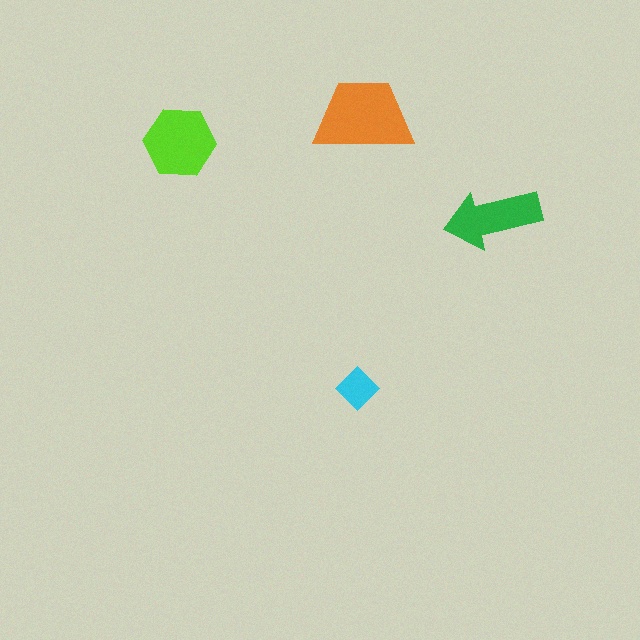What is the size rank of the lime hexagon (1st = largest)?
2nd.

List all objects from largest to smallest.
The orange trapezoid, the lime hexagon, the green arrow, the cyan diamond.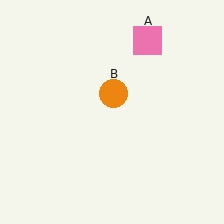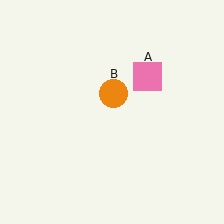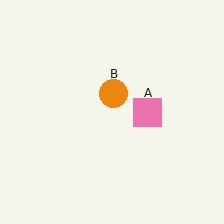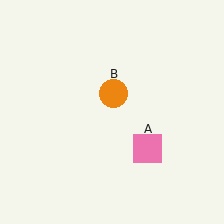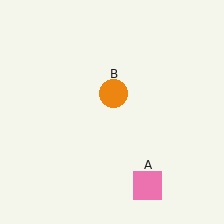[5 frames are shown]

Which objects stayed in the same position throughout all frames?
Orange circle (object B) remained stationary.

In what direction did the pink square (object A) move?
The pink square (object A) moved down.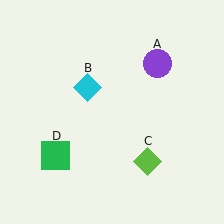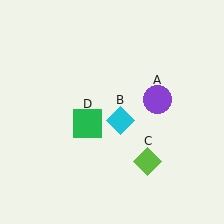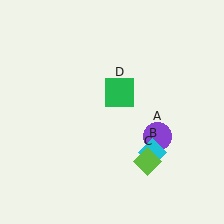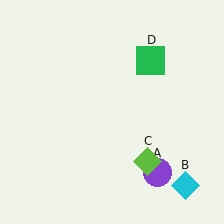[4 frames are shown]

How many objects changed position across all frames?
3 objects changed position: purple circle (object A), cyan diamond (object B), green square (object D).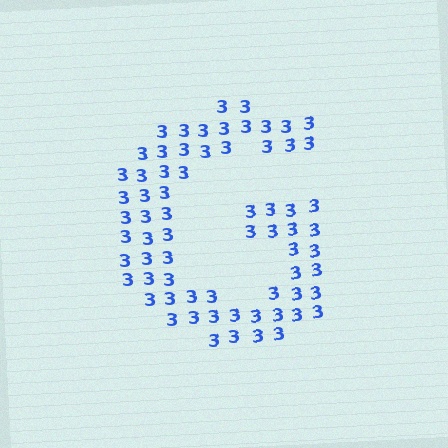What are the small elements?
The small elements are digit 3's.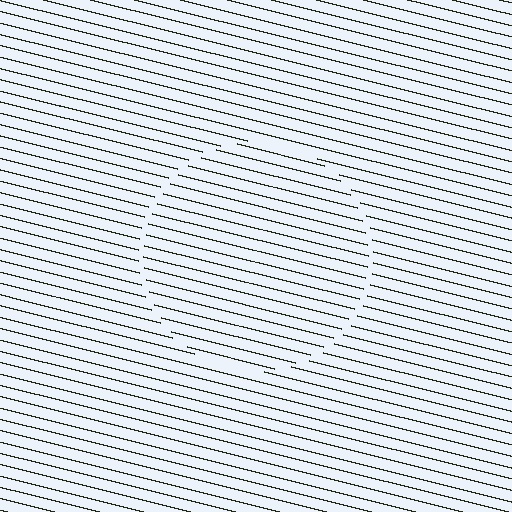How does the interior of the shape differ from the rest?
The interior of the shape contains the same grating, shifted by half a period — the contour is defined by the phase discontinuity where line-ends from the inner and outer gratings abut.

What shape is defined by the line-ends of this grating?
An illusory circle. The interior of the shape contains the same grating, shifted by half a period — the contour is defined by the phase discontinuity where line-ends from the inner and outer gratings abut.